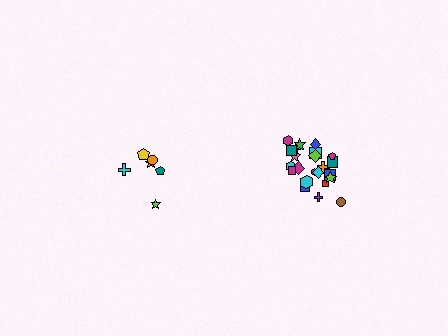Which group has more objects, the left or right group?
The right group.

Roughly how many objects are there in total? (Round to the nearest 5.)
Roughly 30 objects in total.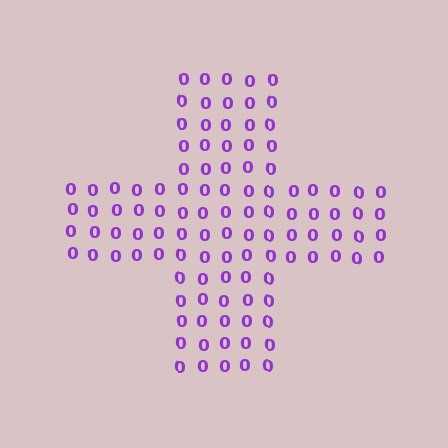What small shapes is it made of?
It is made of small digit 0's.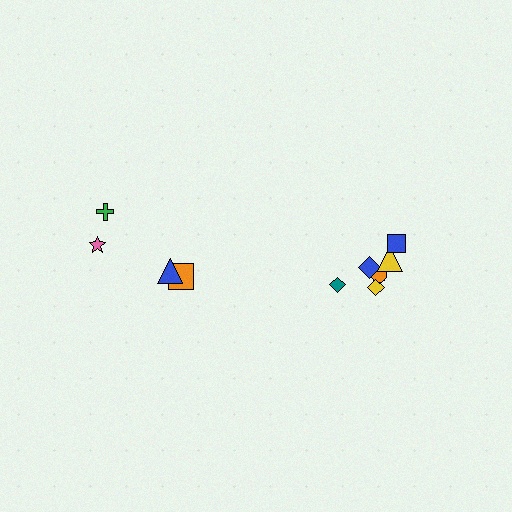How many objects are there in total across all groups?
There are 10 objects.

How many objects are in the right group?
There are 6 objects.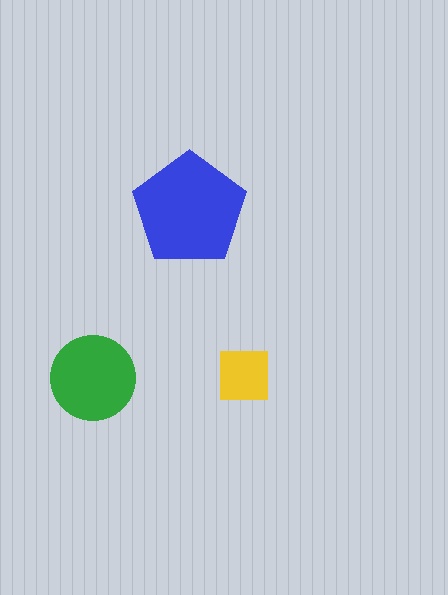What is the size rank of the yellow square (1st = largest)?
3rd.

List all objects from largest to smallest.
The blue pentagon, the green circle, the yellow square.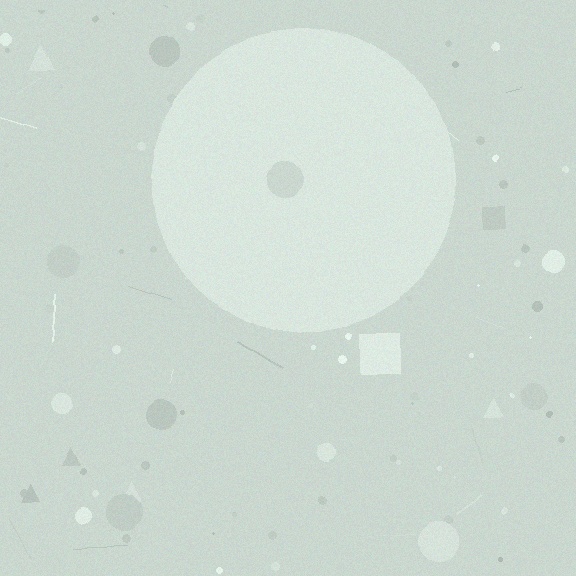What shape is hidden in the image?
A circle is hidden in the image.